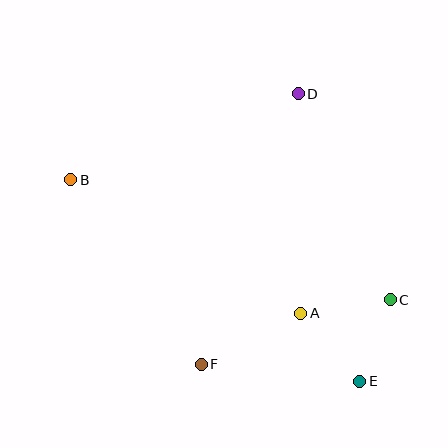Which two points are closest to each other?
Points C and E are closest to each other.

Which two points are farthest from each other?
Points B and E are farthest from each other.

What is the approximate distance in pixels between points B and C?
The distance between B and C is approximately 341 pixels.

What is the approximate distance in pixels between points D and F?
The distance between D and F is approximately 287 pixels.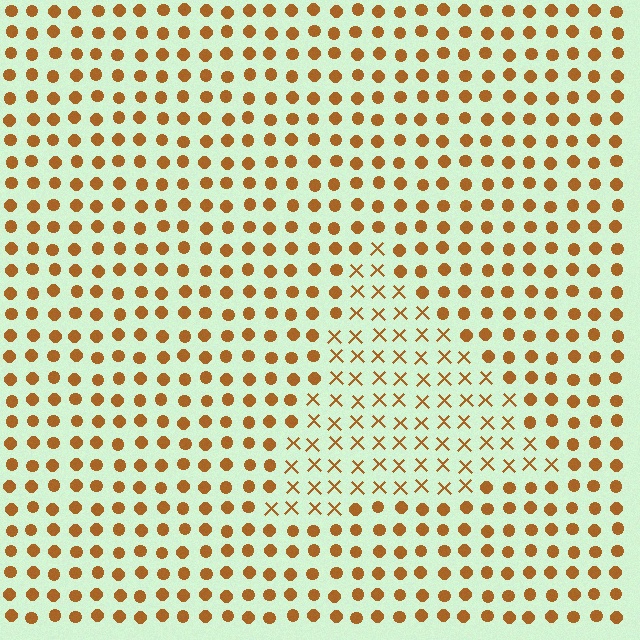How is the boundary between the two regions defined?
The boundary is defined by a change in element shape: X marks inside vs. circles outside. All elements share the same color and spacing.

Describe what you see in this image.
The image is filled with small brown elements arranged in a uniform grid. A triangle-shaped region contains X marks, while the surrounding area contains circles. The boundary is defined purely by the change in element shape.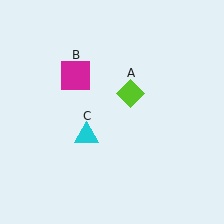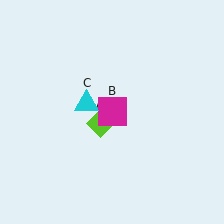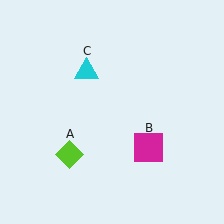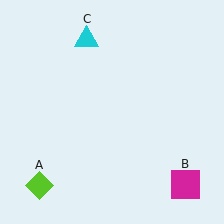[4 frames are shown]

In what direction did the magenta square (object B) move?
The magenta square (object B) moved down and to the right.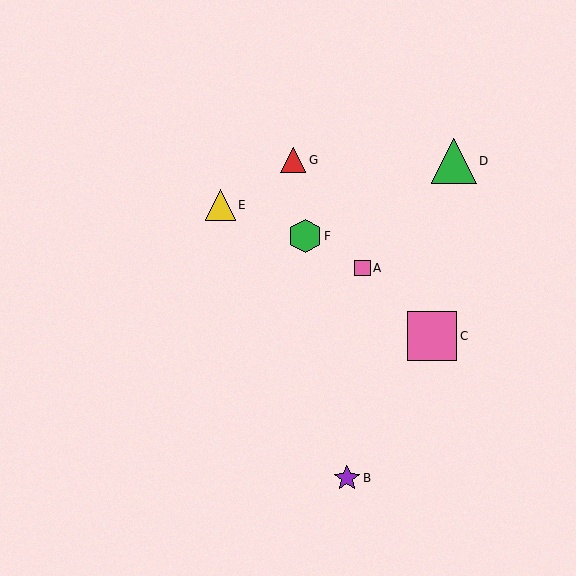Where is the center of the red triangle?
The center of the red triangle is at (293, 160).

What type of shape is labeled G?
Shape G is a red triangle.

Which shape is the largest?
The pink square (labeled C) is the largest.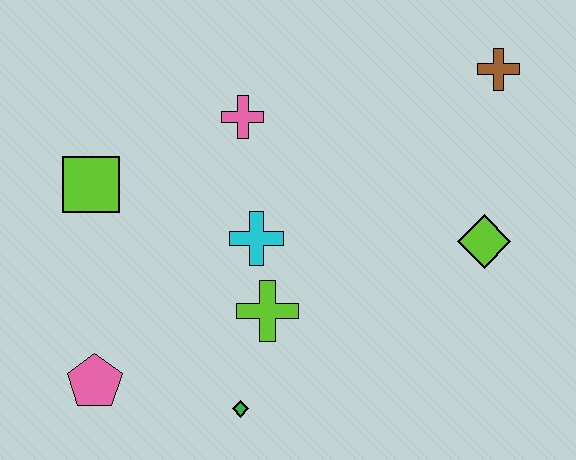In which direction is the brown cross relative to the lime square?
The brown cross is to the right of the lime square.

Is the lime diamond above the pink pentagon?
Yes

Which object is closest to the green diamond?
The lime cross is closest to the green diamond.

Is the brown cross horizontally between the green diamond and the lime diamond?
No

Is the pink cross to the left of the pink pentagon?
No